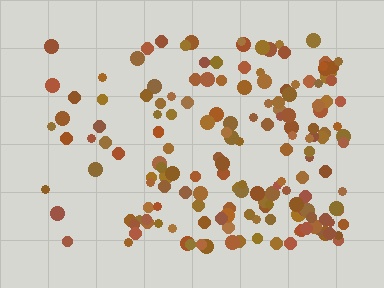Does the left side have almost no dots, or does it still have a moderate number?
Still a moderate number, just noticeably fewer than the right.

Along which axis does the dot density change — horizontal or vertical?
Horizontal.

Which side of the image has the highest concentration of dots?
The right.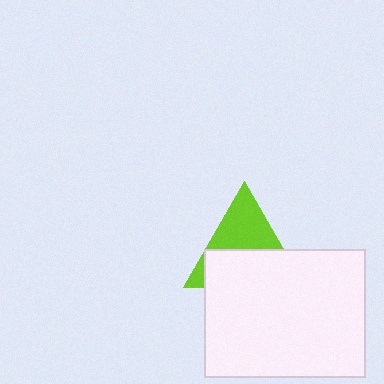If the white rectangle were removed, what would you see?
You would see the complete lime triangle.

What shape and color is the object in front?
The object in front is a white rectangle.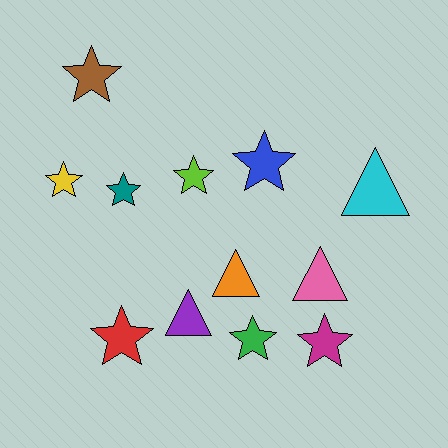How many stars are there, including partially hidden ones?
There are 8 stars.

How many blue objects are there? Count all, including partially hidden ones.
There is 1 blue object.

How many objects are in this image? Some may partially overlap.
There are 12 objects.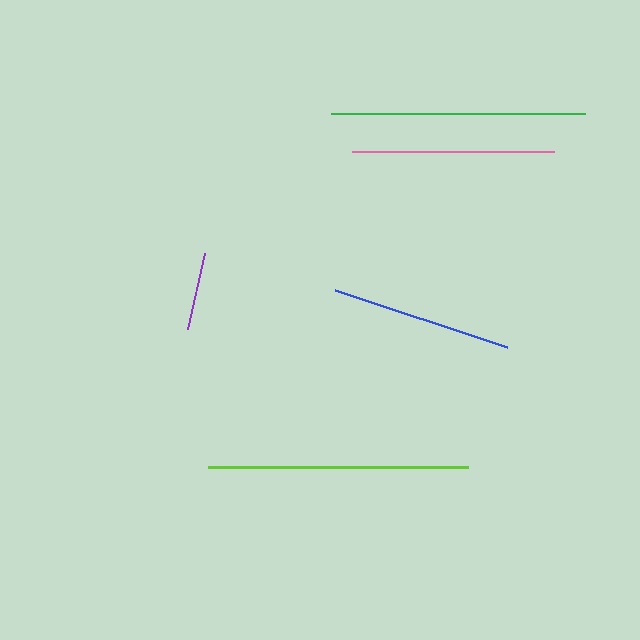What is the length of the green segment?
The green segment is approximately 254 pixels long.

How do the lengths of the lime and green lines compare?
The lime and green lines are approximately the same length.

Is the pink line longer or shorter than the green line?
The green line is longer than the pink line.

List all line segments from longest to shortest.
From longest to shortest: lime, green, pink, blue, purple.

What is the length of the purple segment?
The purple segment is approximately 78 pixels long.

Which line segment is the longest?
The lime line is the longest at approximately 260 pixels.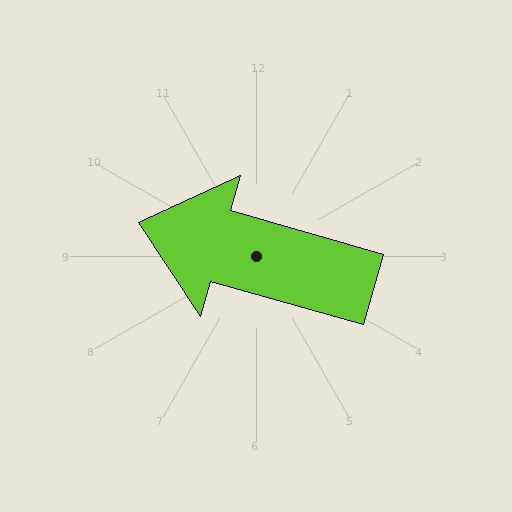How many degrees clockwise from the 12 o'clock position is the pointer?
Approximately 286 degrees.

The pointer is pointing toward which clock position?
Roughly 10 o'clock.